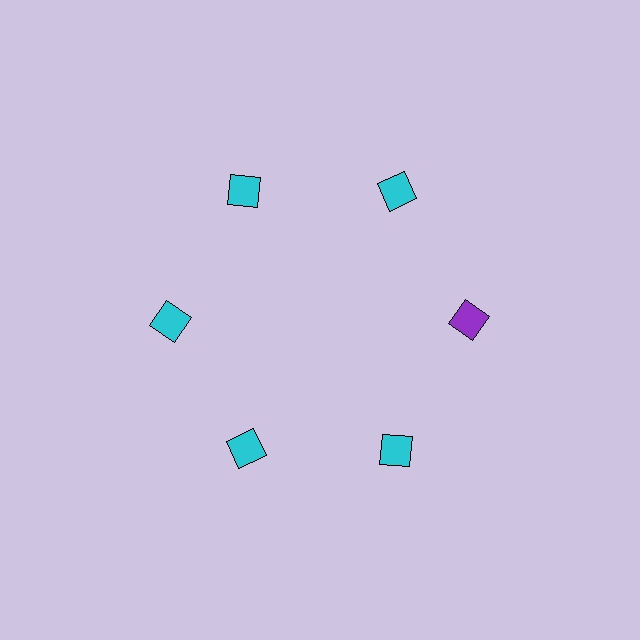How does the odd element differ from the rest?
It has a different color: purple instead of cyan.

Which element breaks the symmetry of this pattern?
The purple diamond at roughly the 3 o'clock position breaks the symmetry. All other shapes are cyan diamonds.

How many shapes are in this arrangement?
There are 6 shapes arranged in a ring pattern.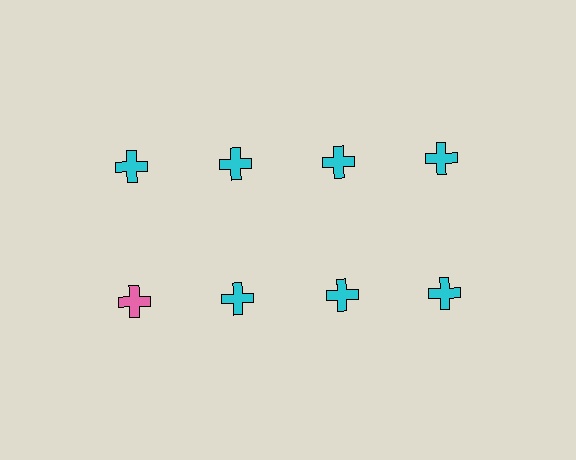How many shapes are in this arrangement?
There are 8 shapes arranged in a grid pattern.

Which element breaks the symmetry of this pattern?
The pink cross in the second row, leftmost column breaks the symmetry. All other shapes are cyan crosses.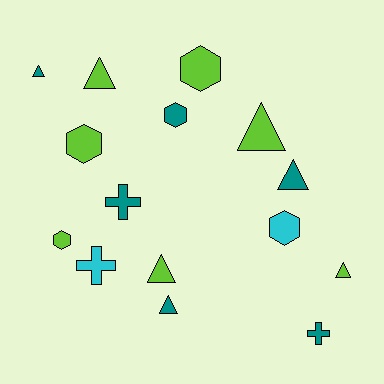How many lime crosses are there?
There are no lime crosses.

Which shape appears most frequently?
Triangle, with 7 objects.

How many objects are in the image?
There are 15 objects.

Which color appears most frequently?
Lime, with 7 objects.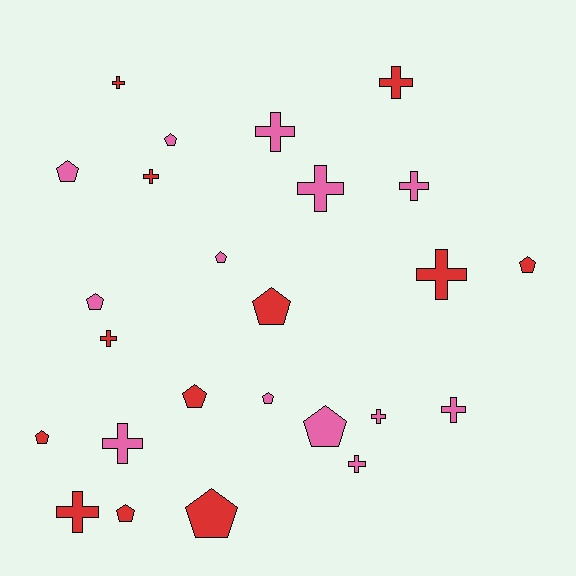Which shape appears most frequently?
Cross, with 13 objects.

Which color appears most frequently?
Pink, with 13 objects.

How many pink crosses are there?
There are 7 pink crosses.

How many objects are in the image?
There are 25 objects.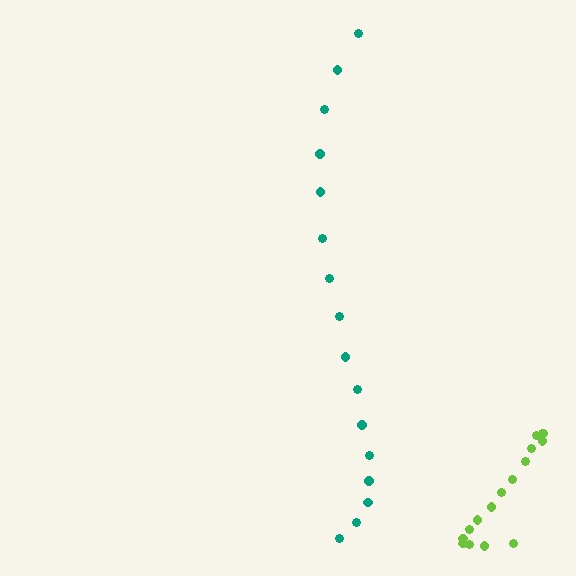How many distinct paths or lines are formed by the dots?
There are 2 distinct paths.